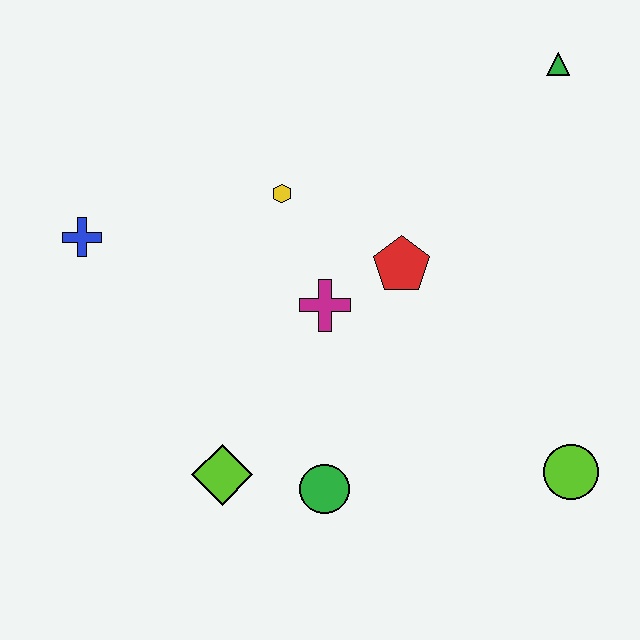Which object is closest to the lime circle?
The green circle is closest to the lime circle.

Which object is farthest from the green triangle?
The lime diamond is farthest from the green triangle.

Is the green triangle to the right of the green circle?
Yes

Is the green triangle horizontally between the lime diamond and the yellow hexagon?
No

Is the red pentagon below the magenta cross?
No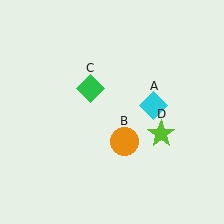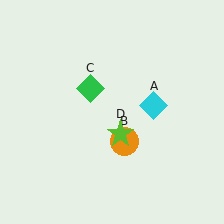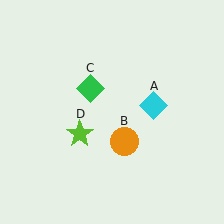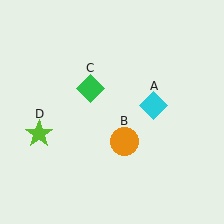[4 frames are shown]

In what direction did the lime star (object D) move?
The lime star (object D) moved left.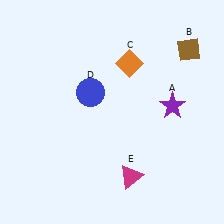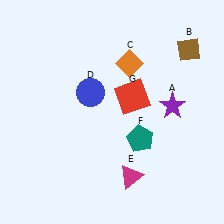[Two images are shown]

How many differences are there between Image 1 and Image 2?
There are 2 differences between the two images.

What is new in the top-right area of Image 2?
A red square (G) was added in the top-right area of Image 2.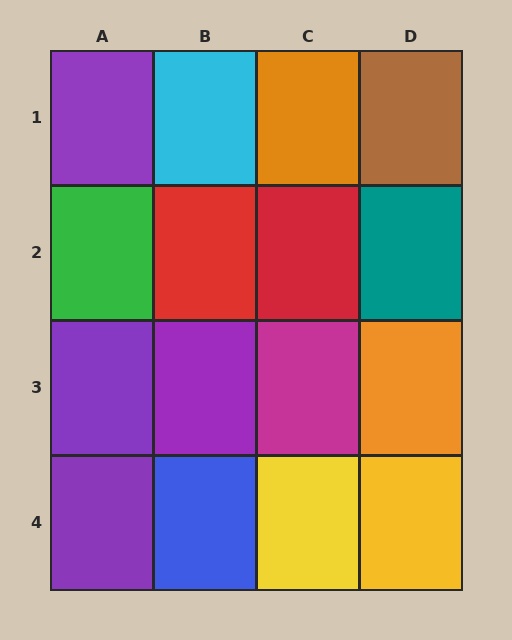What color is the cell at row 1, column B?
Cyan.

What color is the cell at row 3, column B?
Purple.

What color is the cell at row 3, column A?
Purple.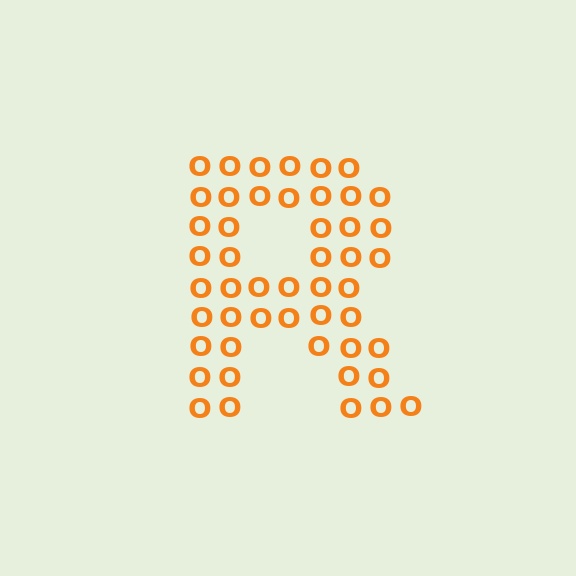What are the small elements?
The small elements are letter O's.